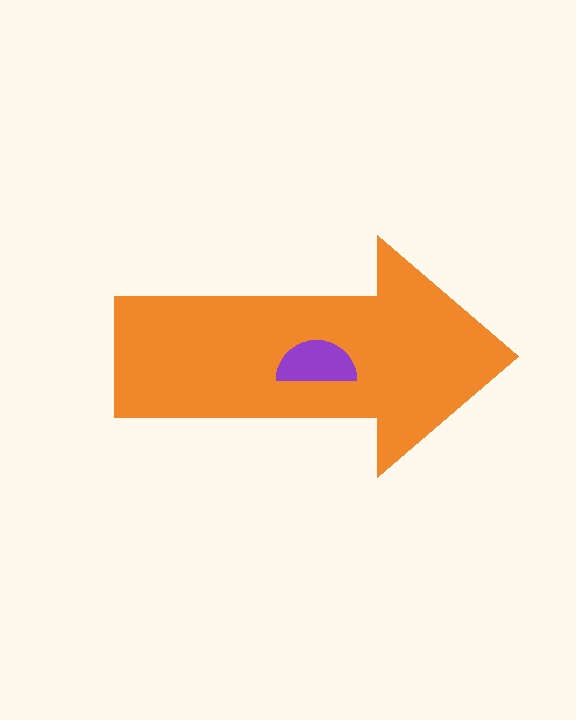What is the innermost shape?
The purple semicircle.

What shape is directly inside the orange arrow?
The purple semicircle.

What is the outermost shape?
The orange arrow.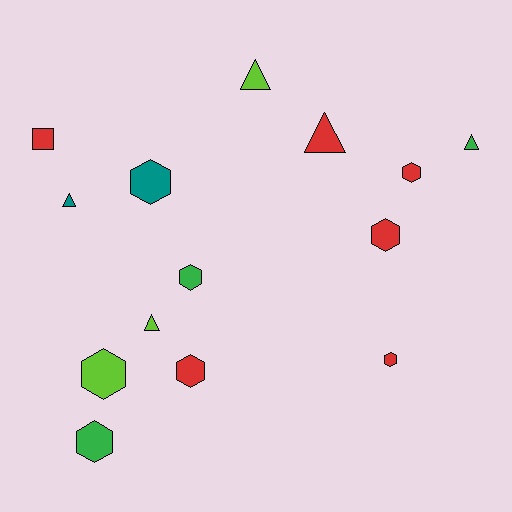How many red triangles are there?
There is 1 red triangle.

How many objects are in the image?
There are 14 objects.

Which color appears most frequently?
Red, with 6 objects.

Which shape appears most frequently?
Hexagon, with 8 objects.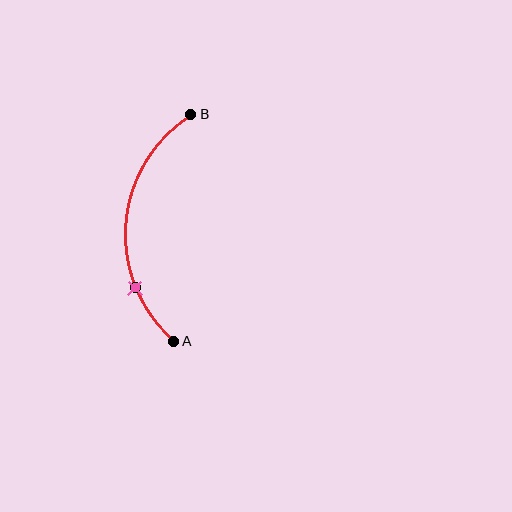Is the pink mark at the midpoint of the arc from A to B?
No. The pink mark lies on the arc but is closer to endpoint A. The arc midpoint would be at the point on the curve equidistant along the arc from both A and B.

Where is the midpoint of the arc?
The arc midpoint is the point on the curve farthest from the straight line joining A and B. It sits to the left of that line.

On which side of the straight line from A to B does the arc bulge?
The arc bulges to the left of the straight line connecting A and B.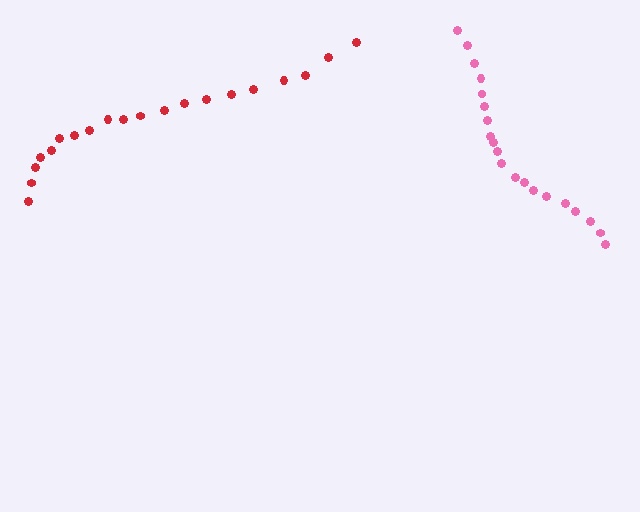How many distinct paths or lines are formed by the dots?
There are 2 distinct paths.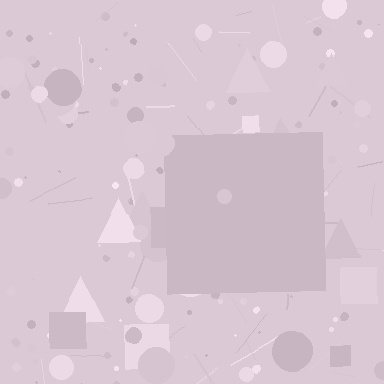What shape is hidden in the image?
A square is hidden in the image.